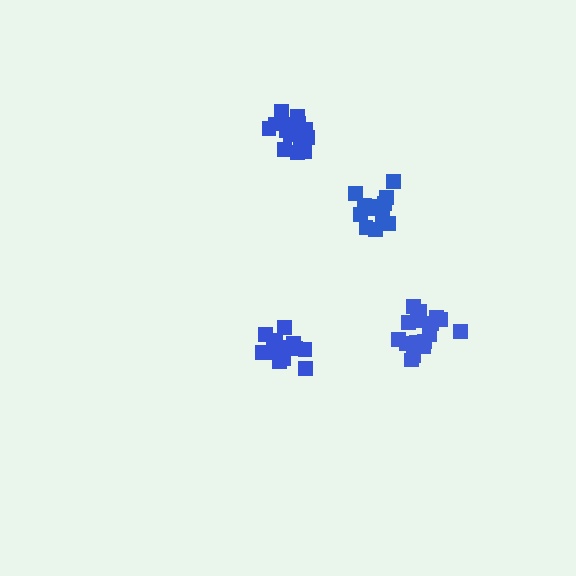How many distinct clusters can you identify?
There are 4 distinct clusters.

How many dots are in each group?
Group 1: 17 dots, Group 2: 12 dots, Group 3: 14 dots, Group 4: 16 dots (59 total).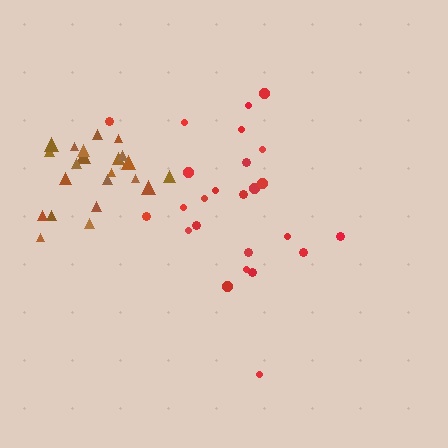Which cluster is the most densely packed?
Brown.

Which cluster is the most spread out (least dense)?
Red.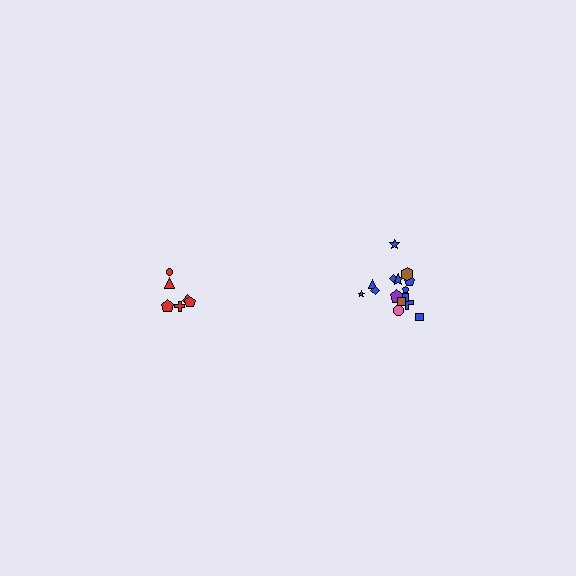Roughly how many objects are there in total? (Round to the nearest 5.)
Roughly 20 objects in total.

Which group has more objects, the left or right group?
The right group.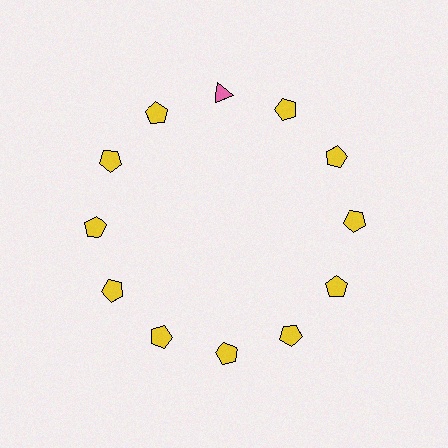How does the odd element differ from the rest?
It differs in both color (pink instead of yellow) and shape (triangle instead of pentagon).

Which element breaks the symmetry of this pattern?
The pink triangle at roughly the 12 o'clock position breaks the symmetry. All other shapes are yellow pentagons.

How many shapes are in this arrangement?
There are 12 shapes arranged in a ring pattern.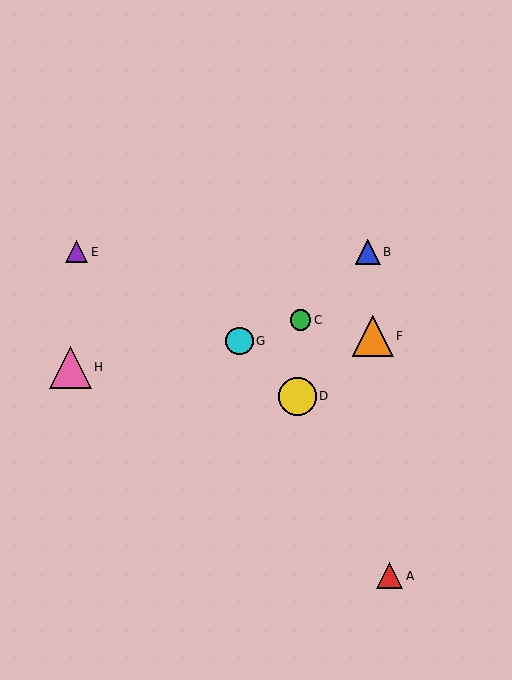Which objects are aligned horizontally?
Objects B, E are aligned horizontally.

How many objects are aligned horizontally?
2 objects (B, E) are aligned horizontally.